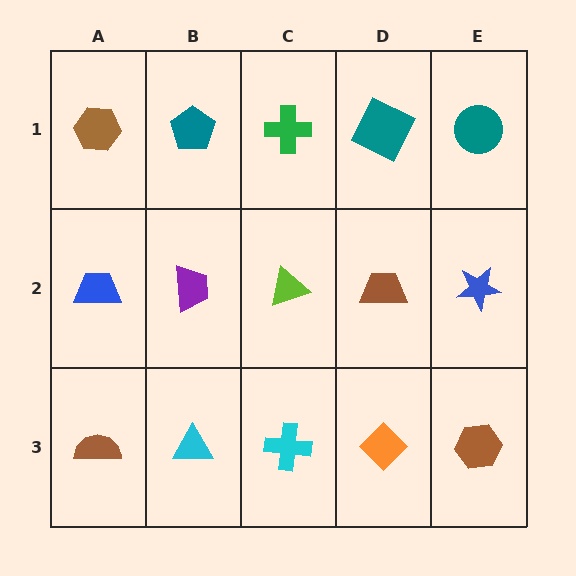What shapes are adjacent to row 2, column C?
A green cross (row 1, column C), a cyan cross (row 3, column C), a purple trapezoid (row 2, column B), a brown trapezoid (row 2, column D).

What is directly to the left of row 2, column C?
A purple trapezoid.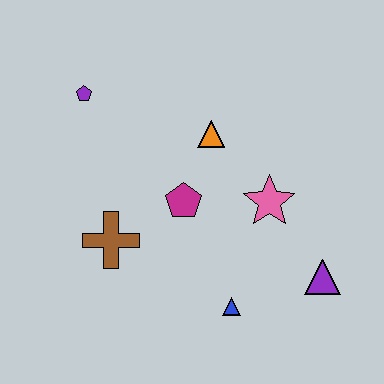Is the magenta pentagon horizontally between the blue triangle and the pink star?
No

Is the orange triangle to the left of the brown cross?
No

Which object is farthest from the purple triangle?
The purple pentagon is farthest from the purple triangle.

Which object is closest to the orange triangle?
The magenta pentagon is closest to the orange triangle.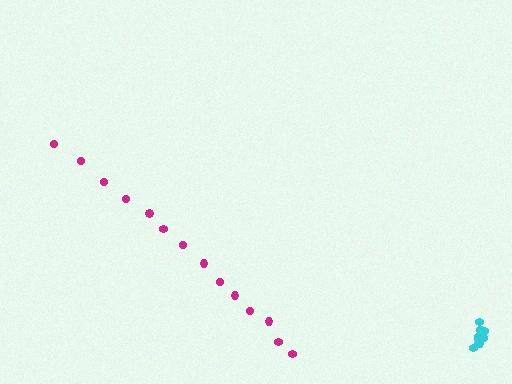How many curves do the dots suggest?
There are 2 distinct paths.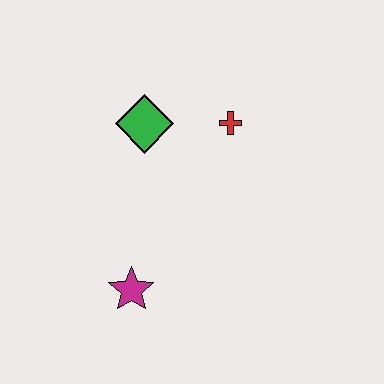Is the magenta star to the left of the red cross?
Yes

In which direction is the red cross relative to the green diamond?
The red cross is to the right of the green diamond.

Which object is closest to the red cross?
The green diamond is closest to the red cross.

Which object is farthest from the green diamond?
The magenta star is farthest from the green diamond.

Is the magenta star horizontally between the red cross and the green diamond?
No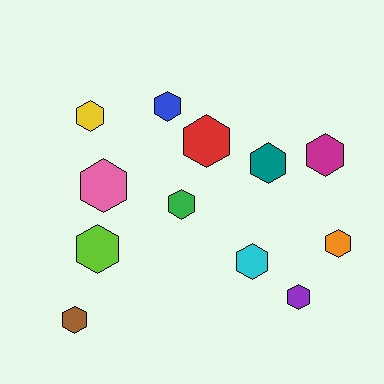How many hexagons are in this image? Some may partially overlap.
There are 12 hexagons.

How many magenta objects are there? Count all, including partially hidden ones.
There is 1 magenta object.